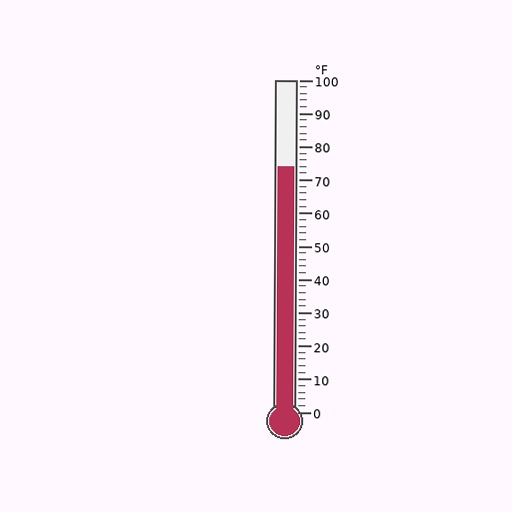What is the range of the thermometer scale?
The thermometer scale ranges from 0°F to 100°F.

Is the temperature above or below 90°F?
The temperature is below 90°F.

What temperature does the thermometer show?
The thermometer shows approximately 74°F.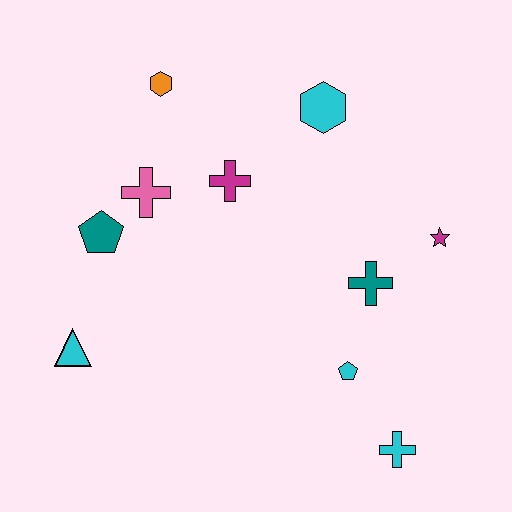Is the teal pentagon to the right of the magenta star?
No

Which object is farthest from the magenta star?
The cyan triangle is farthest from the magenta star.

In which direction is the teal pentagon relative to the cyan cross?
The teal pentagon is to the left of the cyan cross.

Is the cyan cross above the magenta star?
No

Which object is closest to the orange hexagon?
The pink cross is closest to the orange hexagon.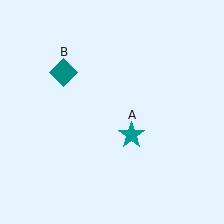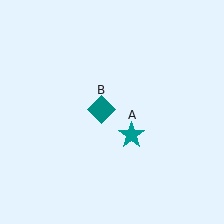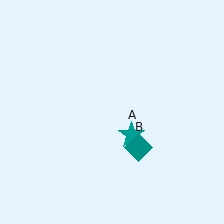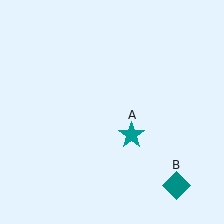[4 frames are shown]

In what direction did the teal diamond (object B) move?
The teal diamond (object B) moved down and to the right.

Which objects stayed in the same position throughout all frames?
Teal star (object A) remained stationary.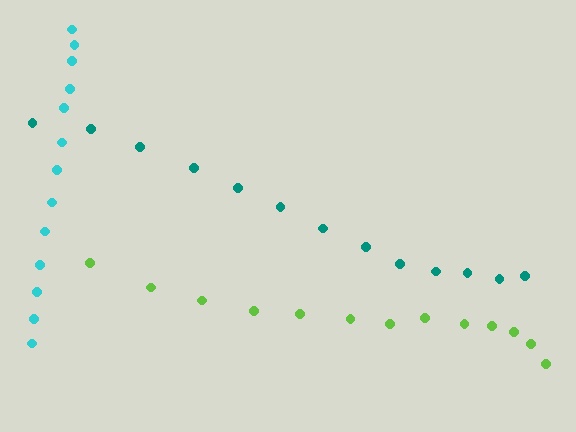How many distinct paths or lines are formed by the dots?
There are 3 distinct paths.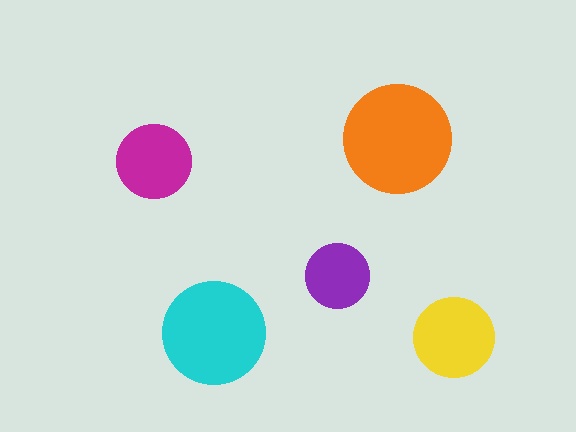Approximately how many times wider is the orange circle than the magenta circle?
About 1.5 times wider.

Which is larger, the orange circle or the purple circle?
The orange one.